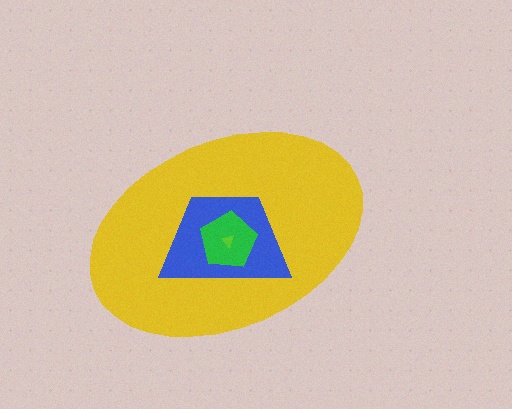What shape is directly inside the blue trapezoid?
The green pentagon.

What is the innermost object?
The lime triangle.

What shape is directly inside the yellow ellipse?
The blue trapezoid.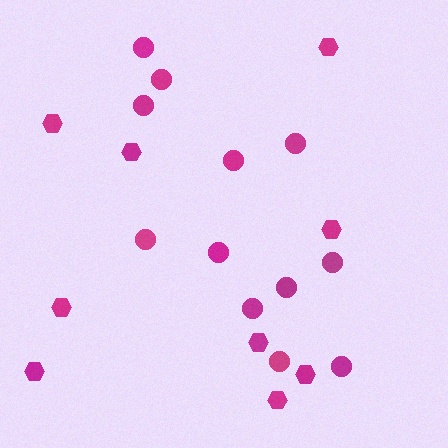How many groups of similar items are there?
There are 2 groups: one group of circles (12) and one group of hexagons (9).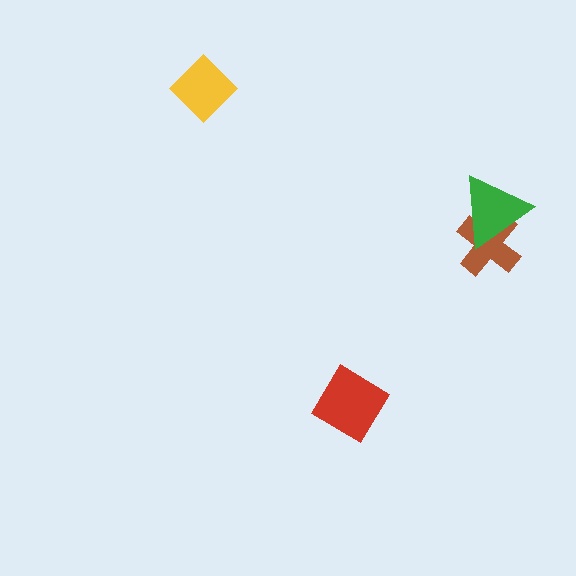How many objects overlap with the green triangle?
1 object overlaps with the green triangle.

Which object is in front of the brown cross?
The green triangle is in front of the brown cross.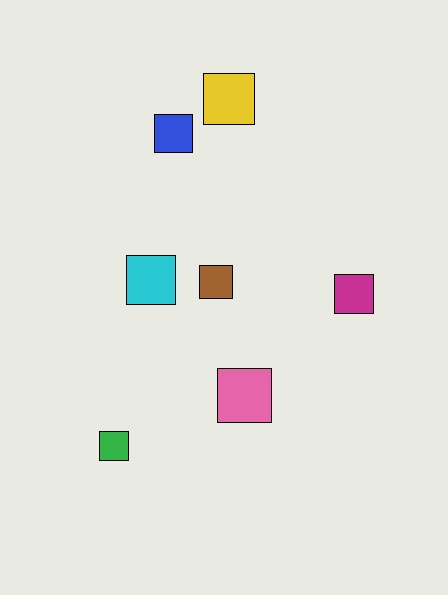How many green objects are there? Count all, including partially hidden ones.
There is 1 green object.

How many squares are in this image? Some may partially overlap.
There are 7 squares.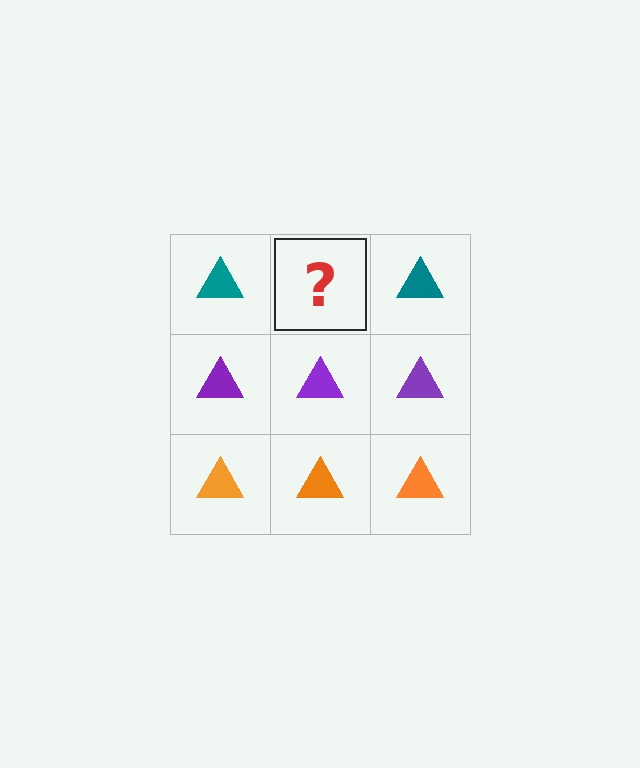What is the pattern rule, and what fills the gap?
The rule is that each row has a consistent color. The gap should be filled with a teal triangle.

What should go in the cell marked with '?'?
The missing cell should contain a teal triangle.